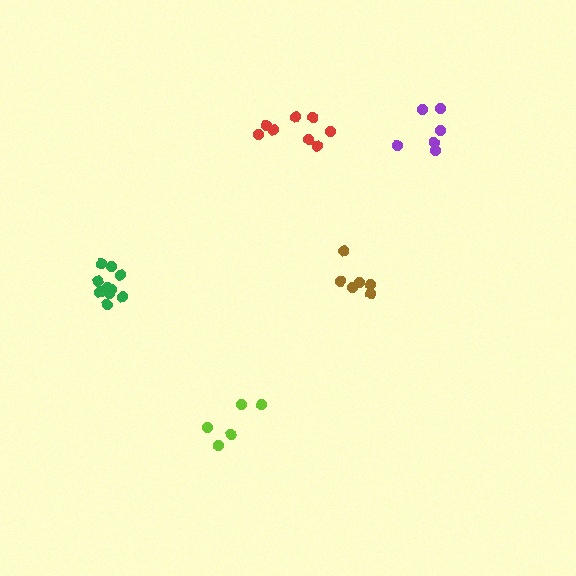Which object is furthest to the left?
The green cluster is leftmost.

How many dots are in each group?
Group 1: 11 dots, Group 2: 8 dots, Group 3: 5 dots, Group 4: 6 dots, Group 5: 6 dots (36 total).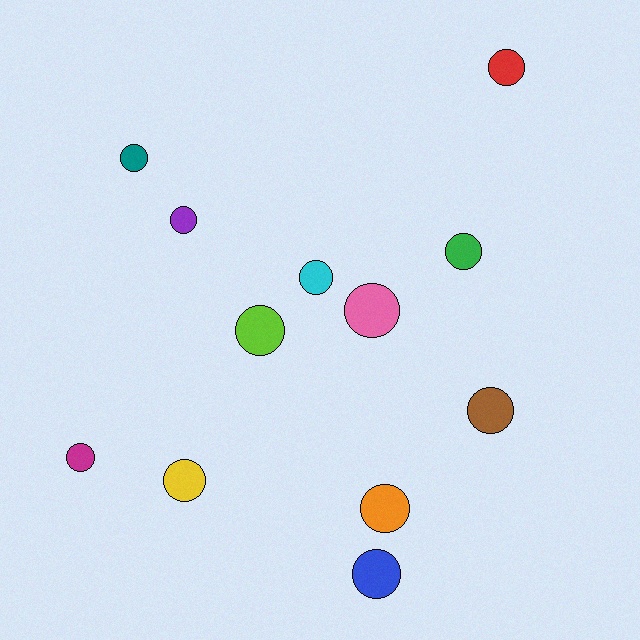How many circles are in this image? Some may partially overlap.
There are 12 circles.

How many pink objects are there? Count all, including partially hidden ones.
There is 1 pink object.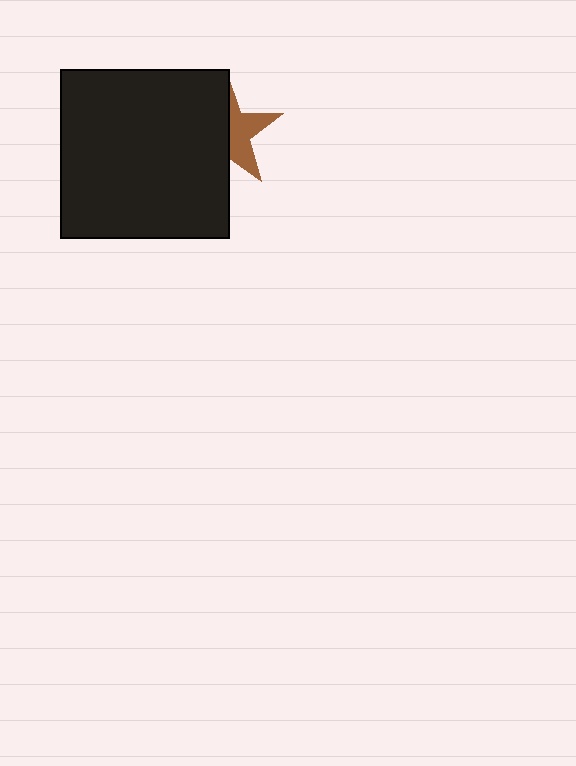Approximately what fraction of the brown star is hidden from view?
Roughly 56% of the brown star is hidden behind the black square.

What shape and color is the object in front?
The object in front is a black square.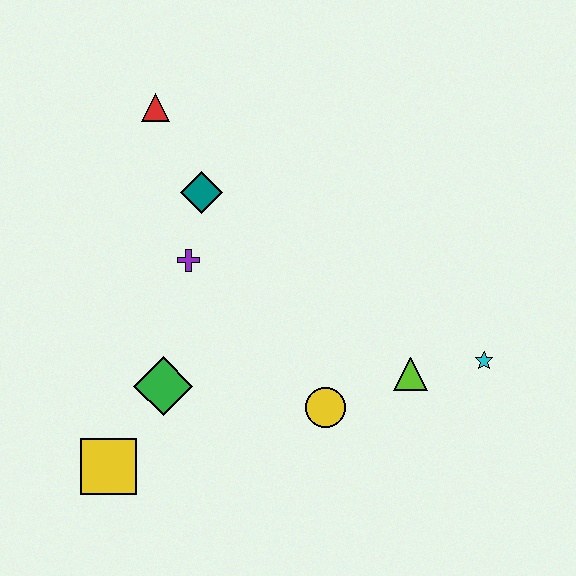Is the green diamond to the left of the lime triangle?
Yes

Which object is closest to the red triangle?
The teal diamond is closest to the red triangle.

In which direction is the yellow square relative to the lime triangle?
The yellow square is to the left of the lime triangle.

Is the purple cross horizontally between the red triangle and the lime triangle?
Yes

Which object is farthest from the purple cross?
The cyan star is farthest from the purple cross.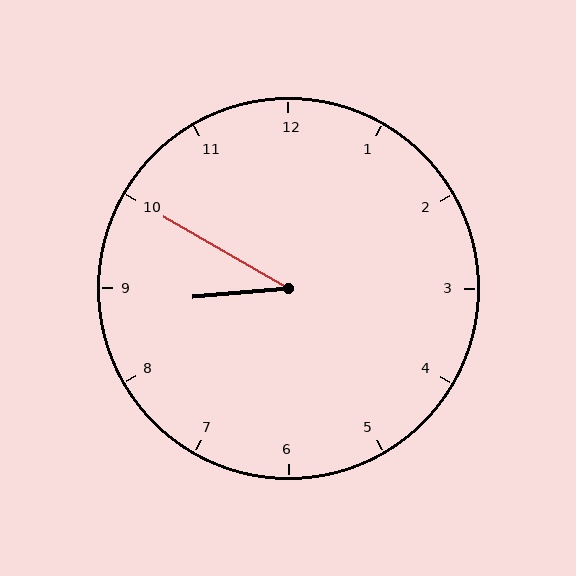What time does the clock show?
8:50.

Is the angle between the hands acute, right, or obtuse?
It is acute.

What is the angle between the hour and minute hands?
Approximately 35 degrees.